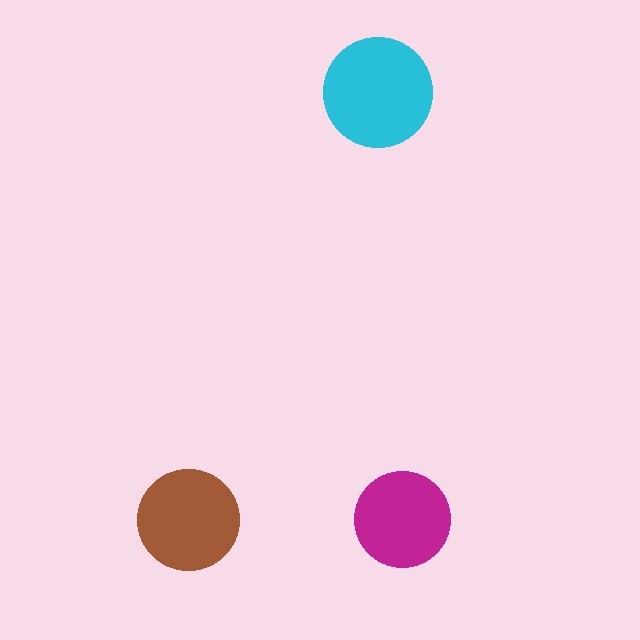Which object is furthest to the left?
The brown circle is leftmost.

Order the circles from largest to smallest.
the cyan one, the brown one, the magenta one.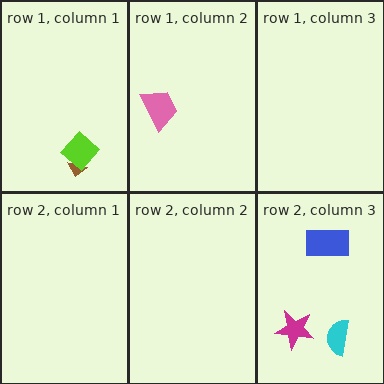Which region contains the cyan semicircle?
The row 2, column 3 region.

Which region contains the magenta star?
The row 2, column 3 region.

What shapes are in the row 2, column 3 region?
The cyan semicircle, the magenta star, the blue rectangle.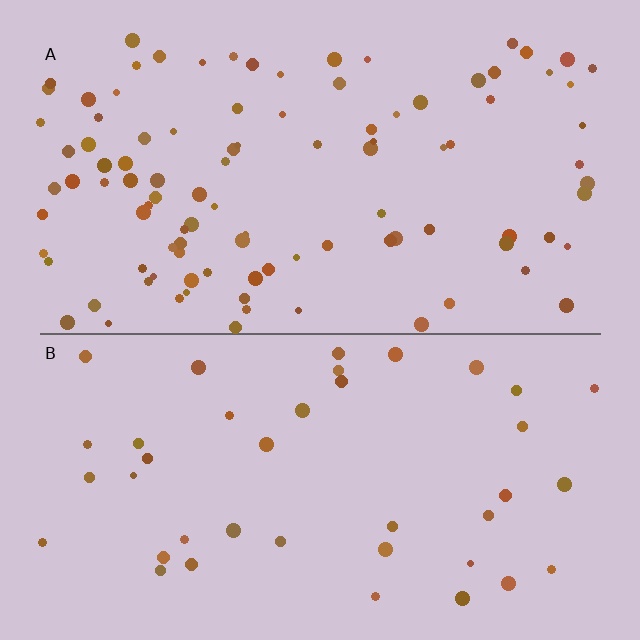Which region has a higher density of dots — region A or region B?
A (the top).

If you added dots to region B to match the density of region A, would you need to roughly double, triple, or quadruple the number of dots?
Approximately triple.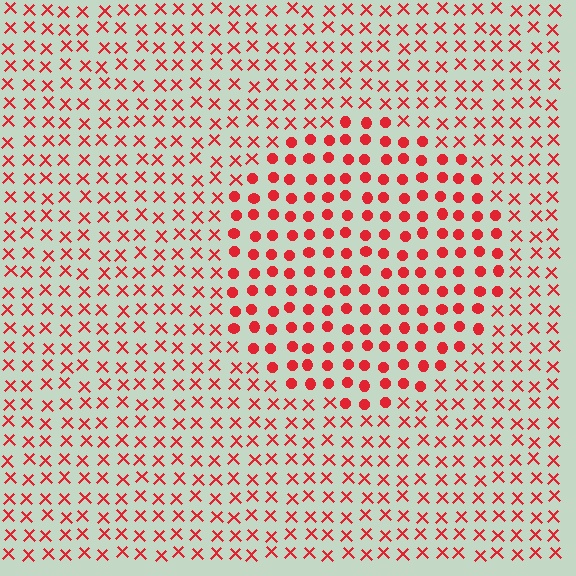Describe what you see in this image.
The image is filled with small red elements arranged in a uniform grid. A circle-shaped region contains circles, while the surrounding area contains X marks. The boundary is defined purely by the change in element shape.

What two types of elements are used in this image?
The image uses circles inside the circle region and X marks outside it.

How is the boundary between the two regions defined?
The boundary is defined by a change in element shape: circles inside vs. X marks outside. All elements share the same color and spacing.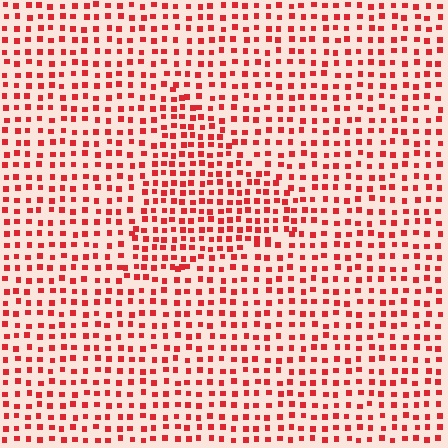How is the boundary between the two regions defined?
The boundary is defined by a change in element density (approximately 1.5x ratio). All elements are the same color, size, and shape.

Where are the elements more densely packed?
The elements are more densely packed inside the triangle boundary.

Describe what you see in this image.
The image contains small red elements arranged at two different densities. A triangle-shaped region is visible where the elements are more densely packed than the surrounding area.